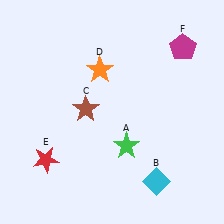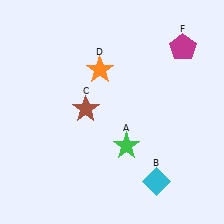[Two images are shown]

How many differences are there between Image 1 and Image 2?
There is 1 difference between the two images.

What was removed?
The red star (E) was removed in Image 2.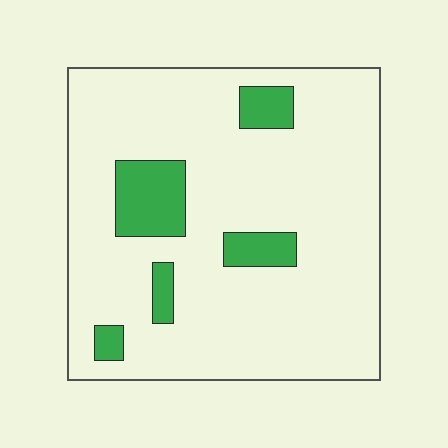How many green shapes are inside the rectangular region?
5.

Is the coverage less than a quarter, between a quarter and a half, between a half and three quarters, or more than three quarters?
Less than a quarter.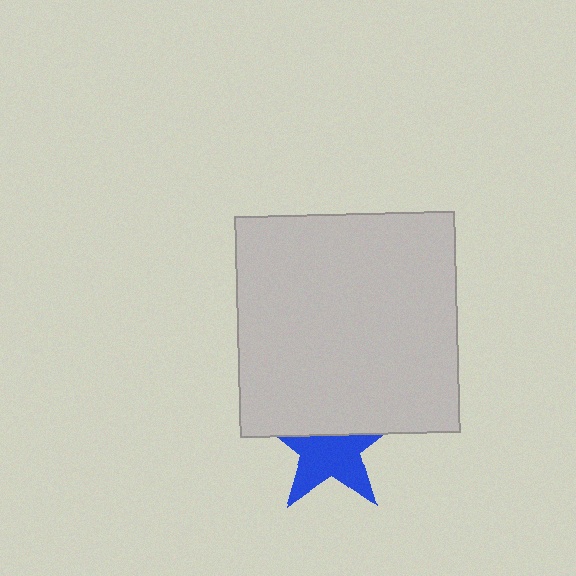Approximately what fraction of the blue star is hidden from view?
Roughly 43% of the blue star is hidden behind the light gray square.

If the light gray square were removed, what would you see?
You would see the complete blue star.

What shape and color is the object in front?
The object in front is a light gray square.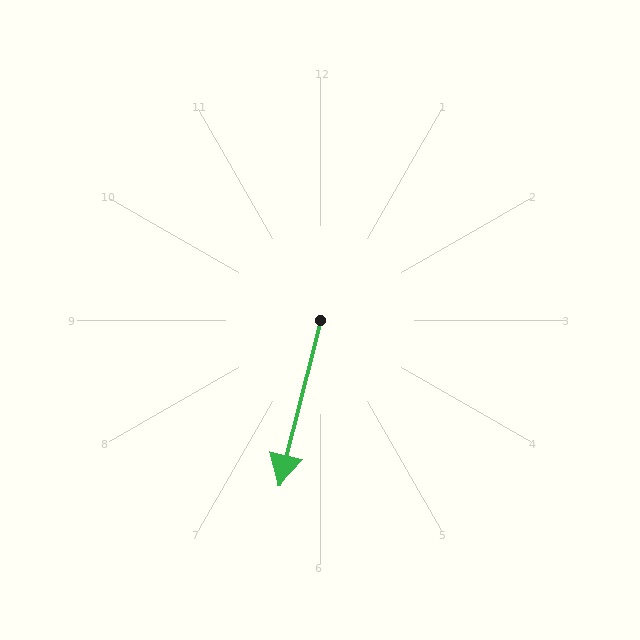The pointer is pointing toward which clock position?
Roughly 6 o'clock.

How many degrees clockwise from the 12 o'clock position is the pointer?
Approximately 194 degrees.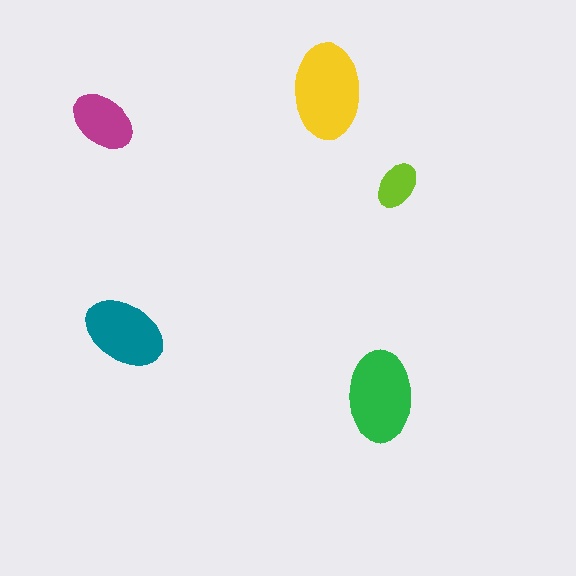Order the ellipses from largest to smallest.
the yellow one, the green one, the teal one, the magenta one, the lime one.